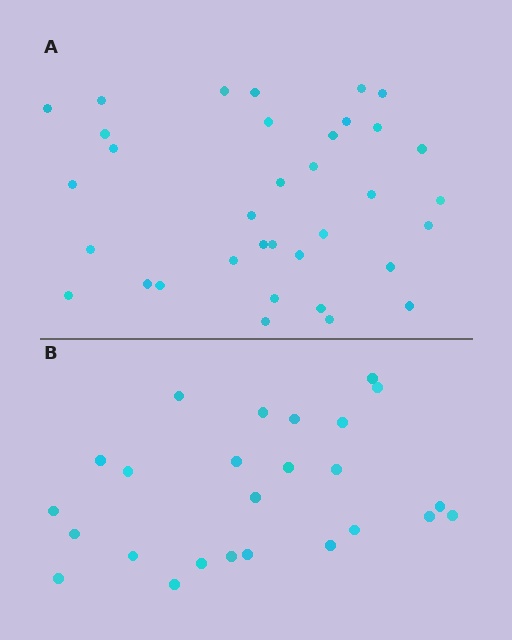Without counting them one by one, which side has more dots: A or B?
Region A (the top region) has more dots.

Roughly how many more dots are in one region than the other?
Region A has roughly 10 or so more dots than region B.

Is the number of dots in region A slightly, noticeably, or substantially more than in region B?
Region A has noticeably more, but not dramatically so. The ratio is roughly 1.4 to 1.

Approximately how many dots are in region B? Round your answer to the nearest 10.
About 20 dots. (The exact count is 25, which rounds to 20.)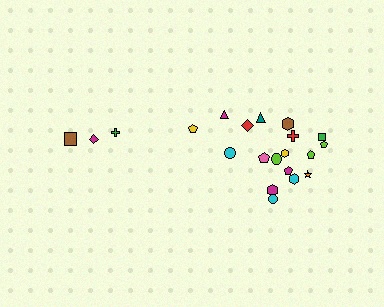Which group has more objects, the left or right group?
The right group.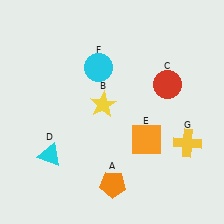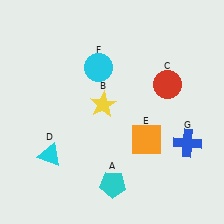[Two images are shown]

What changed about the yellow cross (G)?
In Image 1, G is yellow. In Image 2, it changed to blue.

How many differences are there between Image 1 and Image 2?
There are 2 differences between the two images.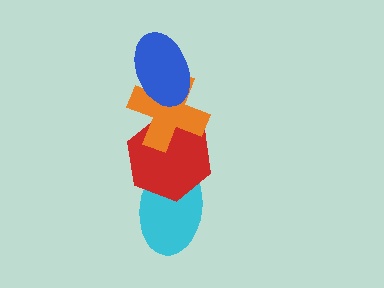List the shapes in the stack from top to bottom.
From top to bottom: the blue ellipse, the orange cross, the red hexagon, the cyan ellipse.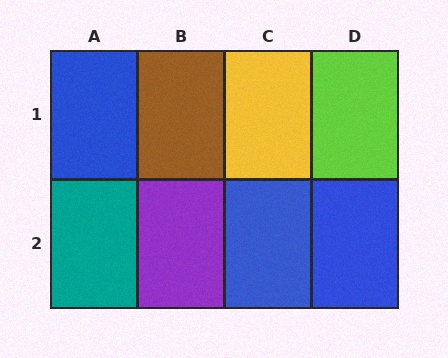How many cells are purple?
1 cell is purple.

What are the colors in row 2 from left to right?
Teal, purple, blue, blue.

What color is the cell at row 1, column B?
Brown.